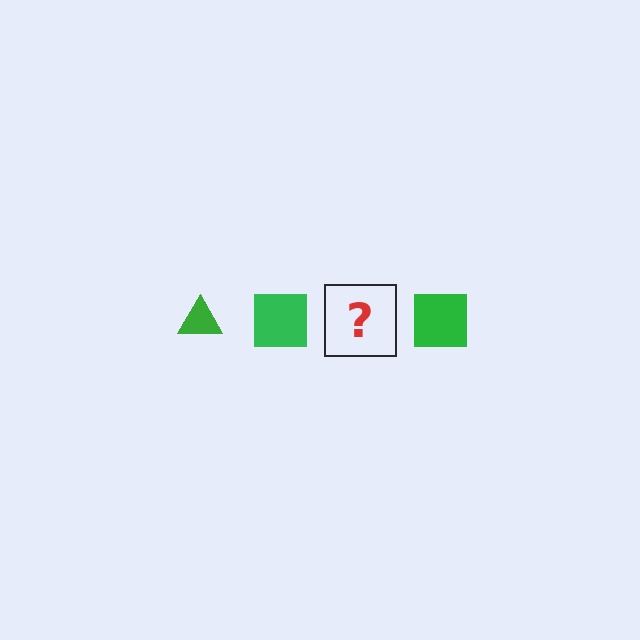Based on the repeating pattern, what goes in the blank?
The blank should be a green triangle.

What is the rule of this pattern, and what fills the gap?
The rule is that the pattern cycles through triangle, square shapes in green. The gap should be filled with a green triangle.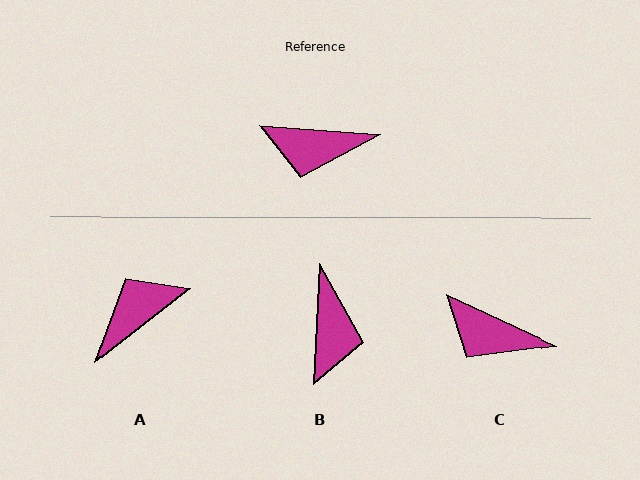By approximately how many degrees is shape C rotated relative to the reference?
Approximately 21 degrees clockwise.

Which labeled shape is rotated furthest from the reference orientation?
A, about 138 degrees away.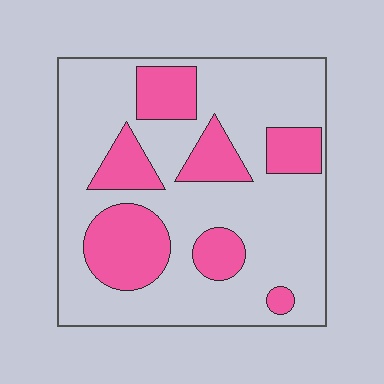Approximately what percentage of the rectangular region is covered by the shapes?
Approximately 30%.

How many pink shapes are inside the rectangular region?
7.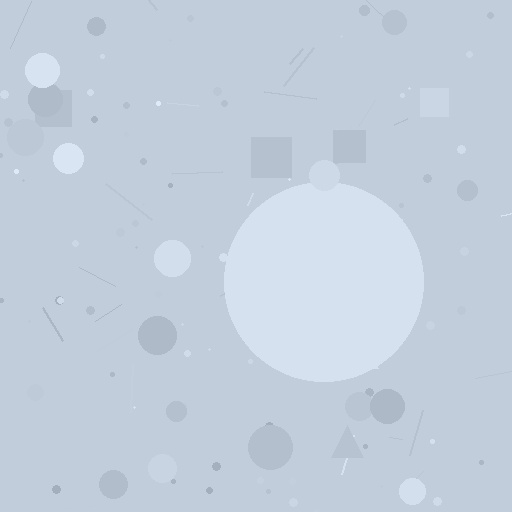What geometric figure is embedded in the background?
A circle is embedded in the background.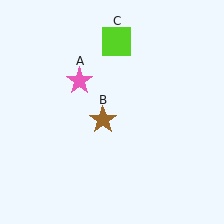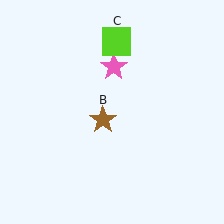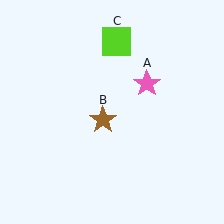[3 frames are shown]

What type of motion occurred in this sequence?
The pink star (object A) rotated clockwise around the center of the scene.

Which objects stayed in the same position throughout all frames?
Brown star (object B) and lime square (object C) remained stationary.